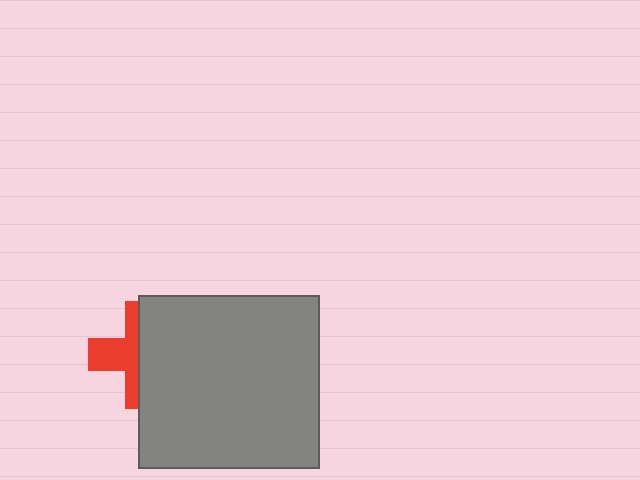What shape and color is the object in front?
The object in front is a gray rectangle.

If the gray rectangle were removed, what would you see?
You would see the complete red cross.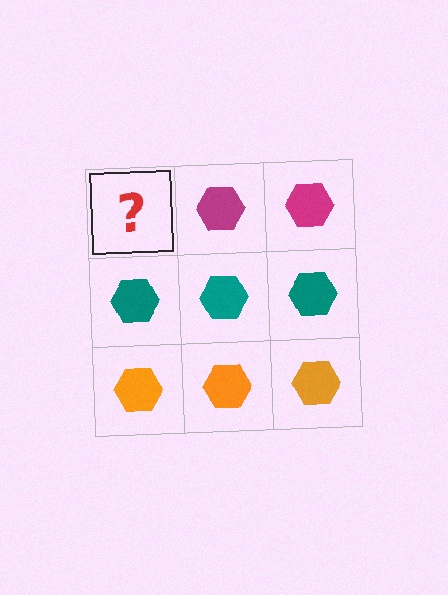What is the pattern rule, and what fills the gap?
The rule is that each row has a consistent color. The gap should be filled with a magenta hexagon.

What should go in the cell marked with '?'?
The missing cell should contain a magenta hexagon.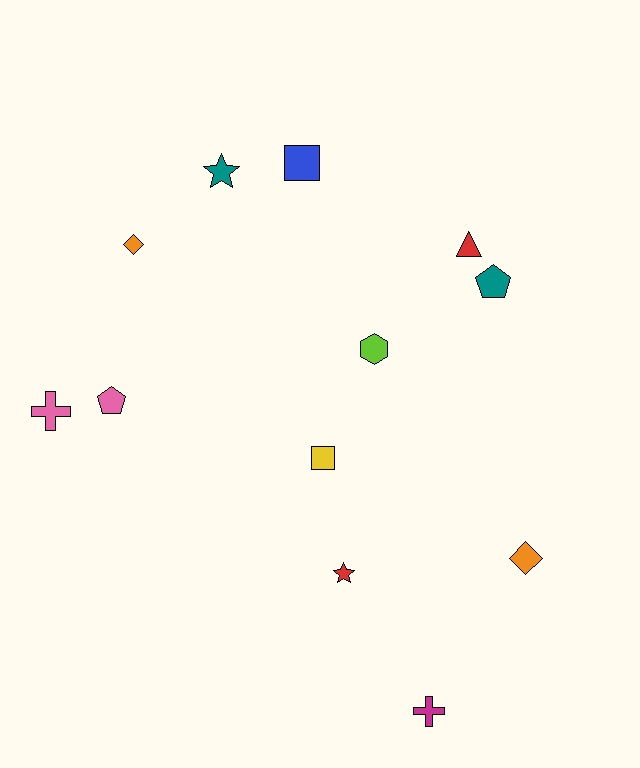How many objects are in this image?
There are 12 objects.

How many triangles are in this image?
There is 1 triangle.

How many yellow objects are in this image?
There is 1 yellow object.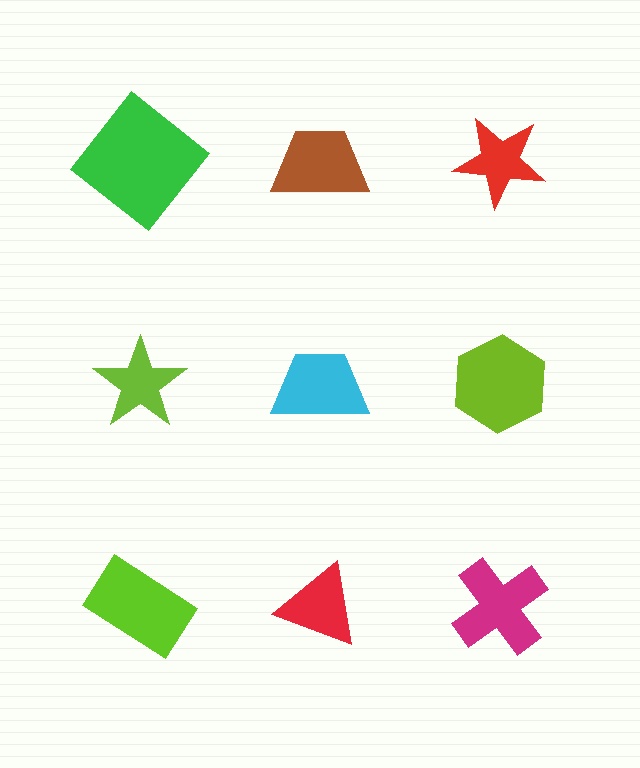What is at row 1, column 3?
A red star.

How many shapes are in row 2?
3 shapes.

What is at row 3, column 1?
A lime rectangle.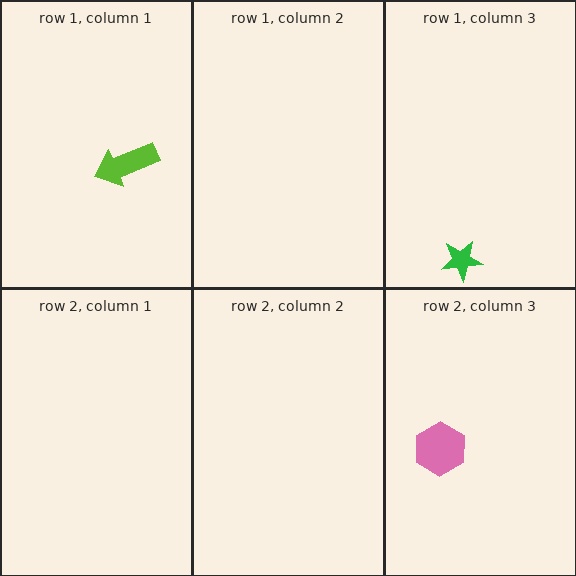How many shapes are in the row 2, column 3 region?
1.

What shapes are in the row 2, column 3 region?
The pink hexagon.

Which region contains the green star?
The row 1, column 3 region.